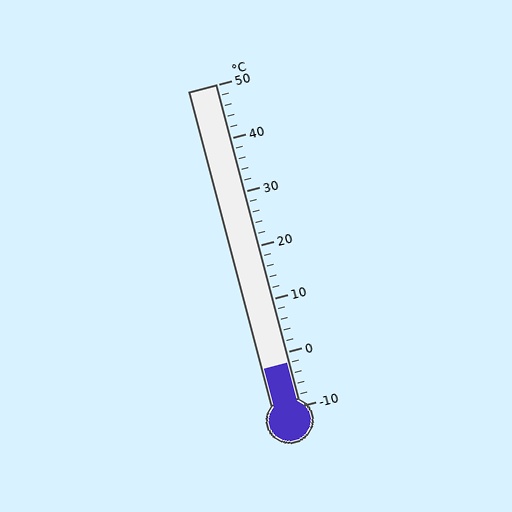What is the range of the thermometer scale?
The thermometer scale ranges from -10°C to 50°C.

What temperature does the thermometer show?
The thermometer shows approximately -2°C.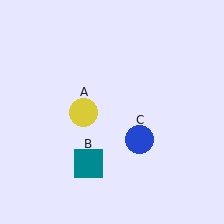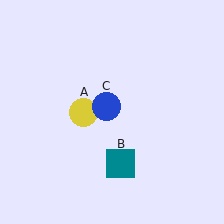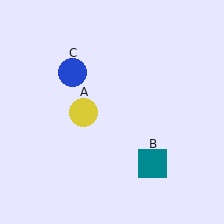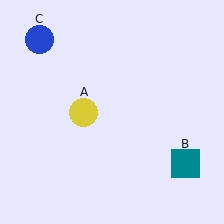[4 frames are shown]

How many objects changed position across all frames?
2 objects changed position: teal square (object B), blue circle (object C).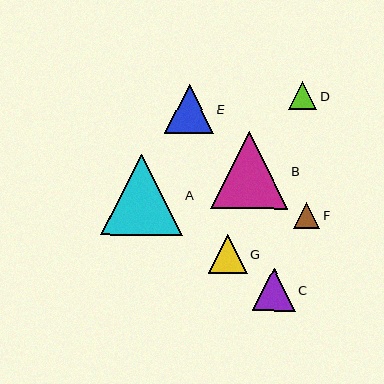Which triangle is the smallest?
Triangle F is the smallest with a size of approximately 26 pixels.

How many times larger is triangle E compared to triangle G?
Triangle E is approximately 1.3 times the size of triangle G.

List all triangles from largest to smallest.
From largest to smallest: A, B, E, C, G, D, F.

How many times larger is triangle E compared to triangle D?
Triangle E is approximately 1.7 times the size of triangle D.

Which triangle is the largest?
Triangle A is the largest with a size of approximately 81 pixels.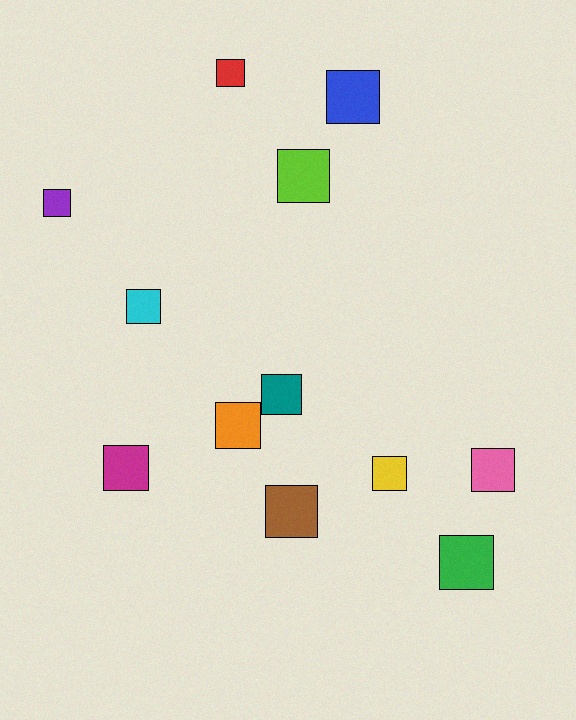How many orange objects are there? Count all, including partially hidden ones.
There is 1 orange object.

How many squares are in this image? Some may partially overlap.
There are 12 squares.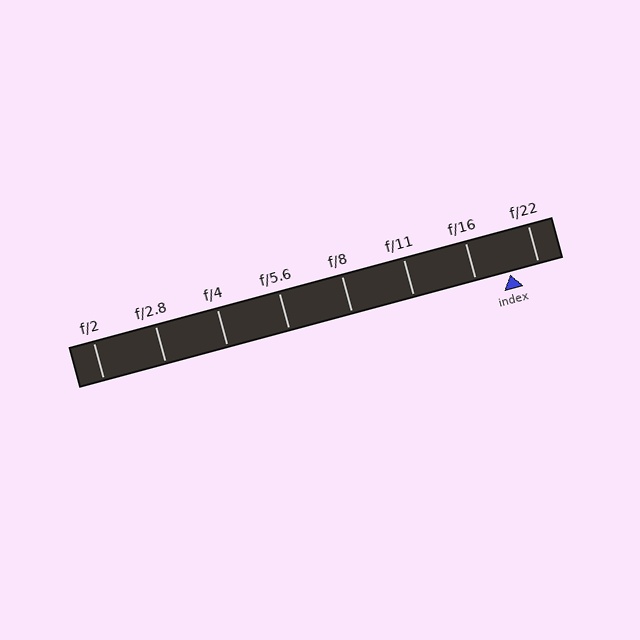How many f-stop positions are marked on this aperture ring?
There are 8 f-stop positions marked.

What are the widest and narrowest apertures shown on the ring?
The widest aperture shown is f/2 and the narrowest is f/22.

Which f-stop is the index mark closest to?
The index mark is closest to f/22.